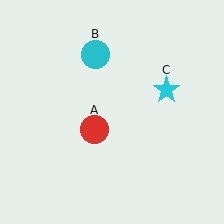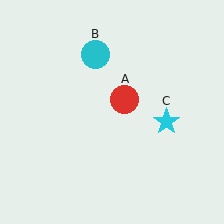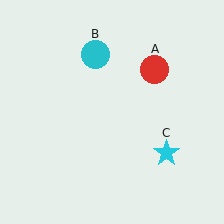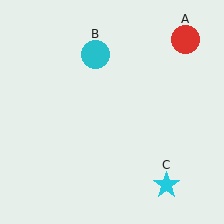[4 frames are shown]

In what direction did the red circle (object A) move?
The red circle (object A) moved up and to the right.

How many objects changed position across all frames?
2 objects changed position: red circle (object A), cyan star (object C).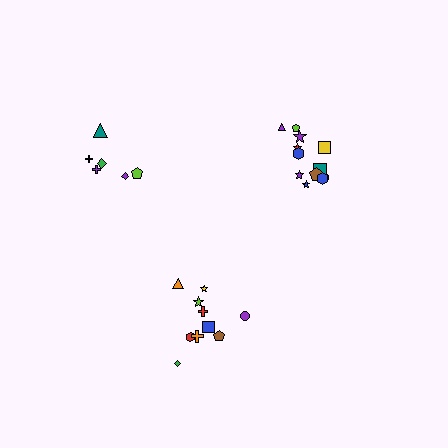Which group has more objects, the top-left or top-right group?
The top-right group.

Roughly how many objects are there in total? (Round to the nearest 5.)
Roughly 30 objects in total.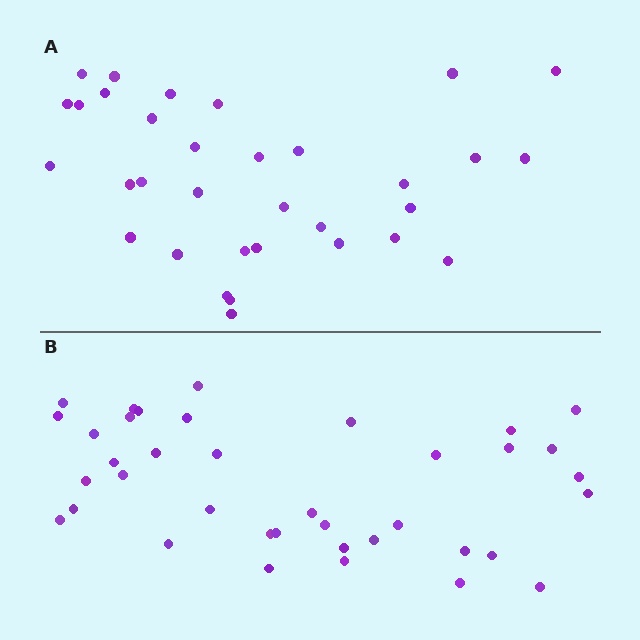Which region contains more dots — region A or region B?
Region B (the bottom region) has more dots.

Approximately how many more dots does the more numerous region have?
Region B has about 5 more dots than region A.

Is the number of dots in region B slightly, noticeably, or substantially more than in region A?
Region B has only slightly more — the two regions are fairly close. The ratio is roughly 1.2 to 1.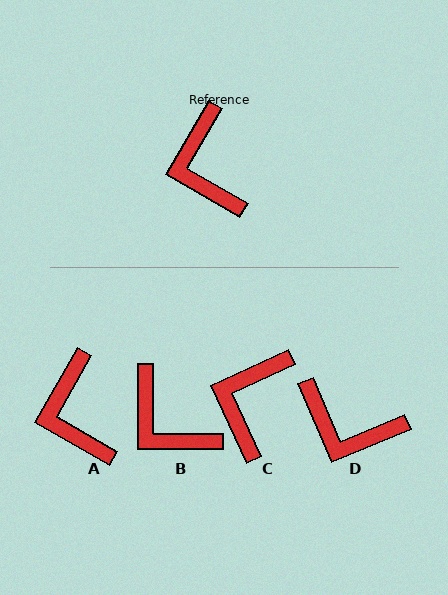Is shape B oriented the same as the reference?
No, it is off by about 30 degrees.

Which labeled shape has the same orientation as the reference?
A.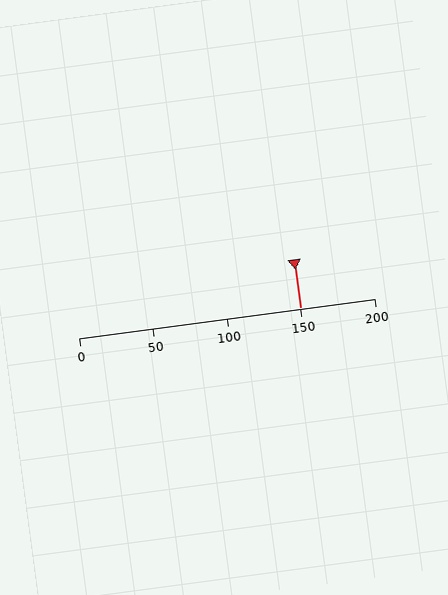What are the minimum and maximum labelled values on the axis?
The axis runs from 0 to 200.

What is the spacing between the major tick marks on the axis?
The major ticks are spaced 50 apart.